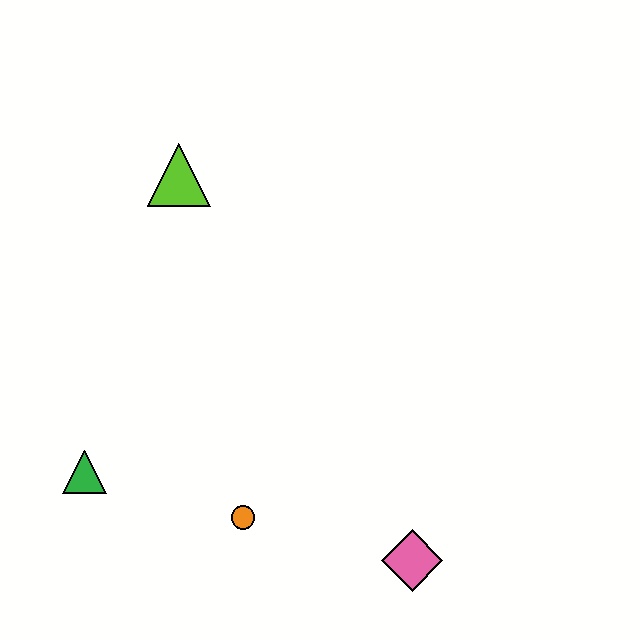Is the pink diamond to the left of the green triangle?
No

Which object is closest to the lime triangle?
The green triangle is closest to the lime triangle.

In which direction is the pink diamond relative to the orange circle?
The pink diamond is to the right of the orange circle.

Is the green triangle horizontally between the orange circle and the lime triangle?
No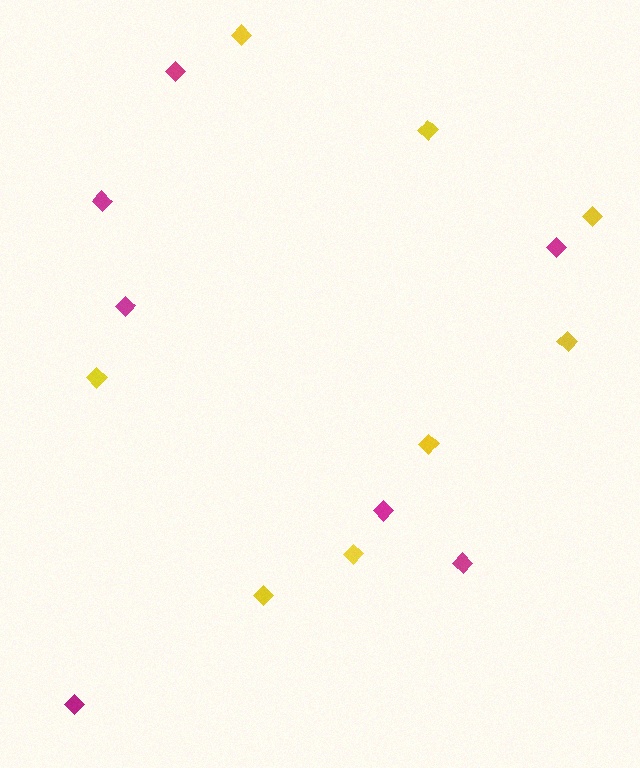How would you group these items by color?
There are 2 groups: one group of yellow diamonds (8) and one group of magenta diamonds (7).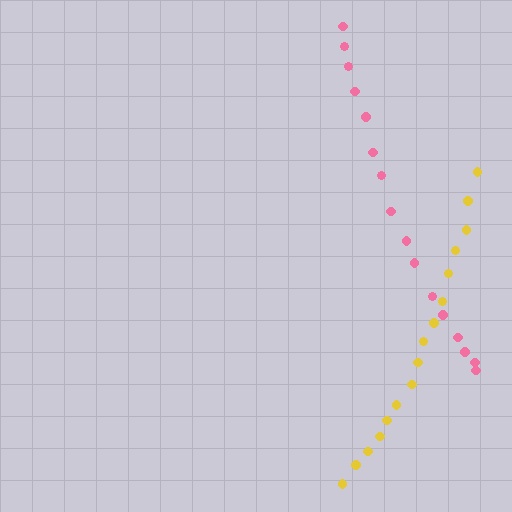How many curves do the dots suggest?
There are 2 distinct paths.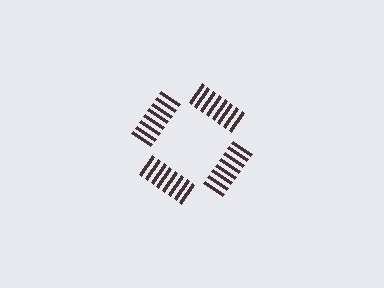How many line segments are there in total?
32 — 8 along each of the 4 edges.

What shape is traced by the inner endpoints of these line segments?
An illusory square — the line segments terminate on its edges but no continuous stroke is drawn.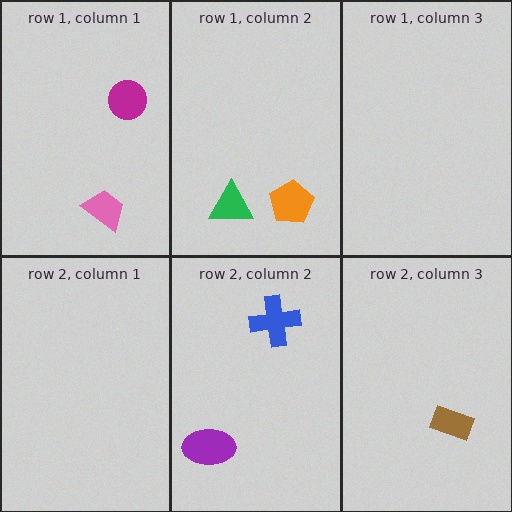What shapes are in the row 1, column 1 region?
The pink trapezoid, the magenta circle.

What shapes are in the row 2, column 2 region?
The purple ellipse, the blue cross.